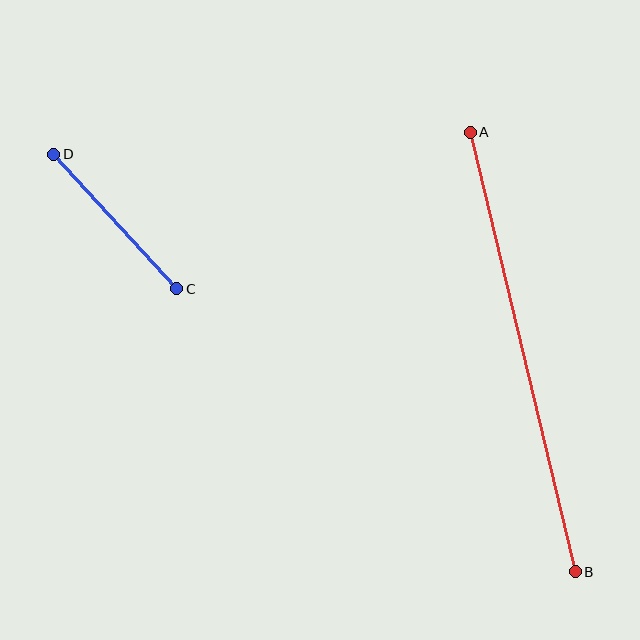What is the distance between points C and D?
The distance is approximately 183 pixels.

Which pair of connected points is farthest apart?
Points A and B are farthest apart.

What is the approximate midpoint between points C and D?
The midpoint is at approximately (115, 221) pixels.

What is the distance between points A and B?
The distance is approximately 452 pixels.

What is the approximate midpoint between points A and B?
The midpoint is at approximately (523, 352) pixels.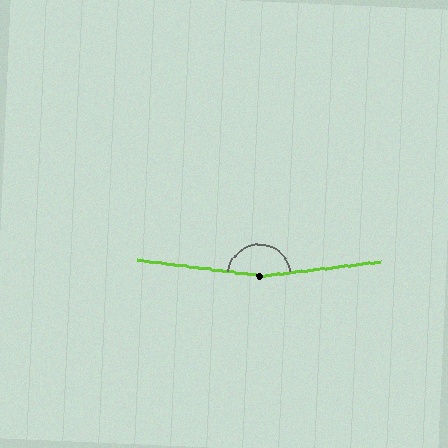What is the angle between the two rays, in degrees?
Approximately 165 degrees.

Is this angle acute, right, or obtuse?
It is obtuse.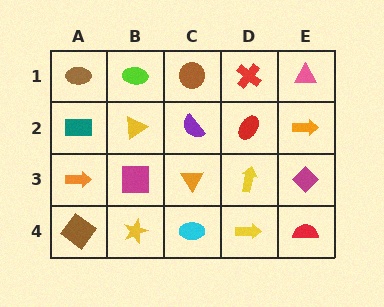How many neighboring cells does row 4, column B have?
3.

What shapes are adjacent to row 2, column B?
A lime ellipse (row 1, column B), a magenta square (row 3, column B), a teal rectangle (row 2, column A), a purple semicircle (row 2, column C).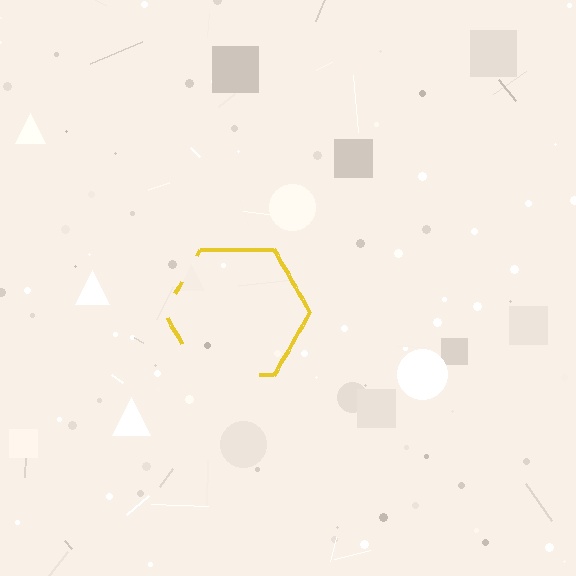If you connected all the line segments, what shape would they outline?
They would outline a hexagon.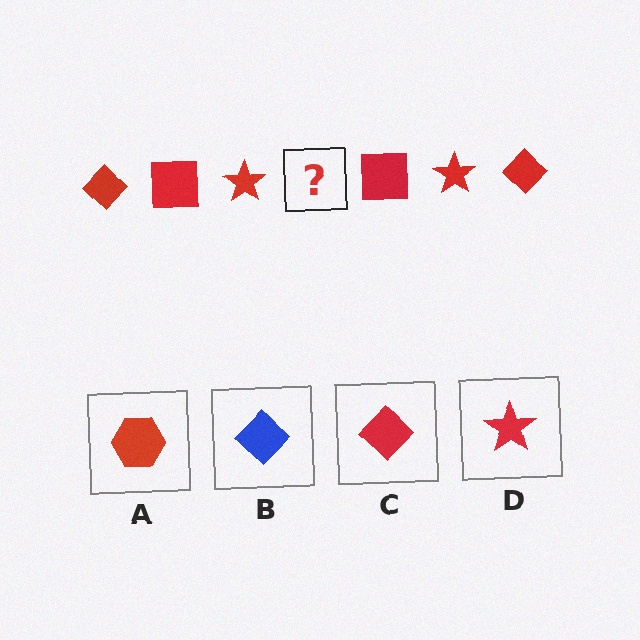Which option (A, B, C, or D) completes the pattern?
C.